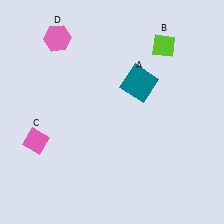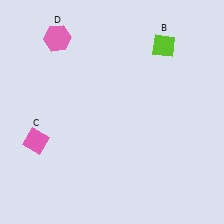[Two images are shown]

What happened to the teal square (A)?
The teal square (A) was removed in Image 2. It was in the top-right area of Image 1.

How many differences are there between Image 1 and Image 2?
There is 1 difference between the two images.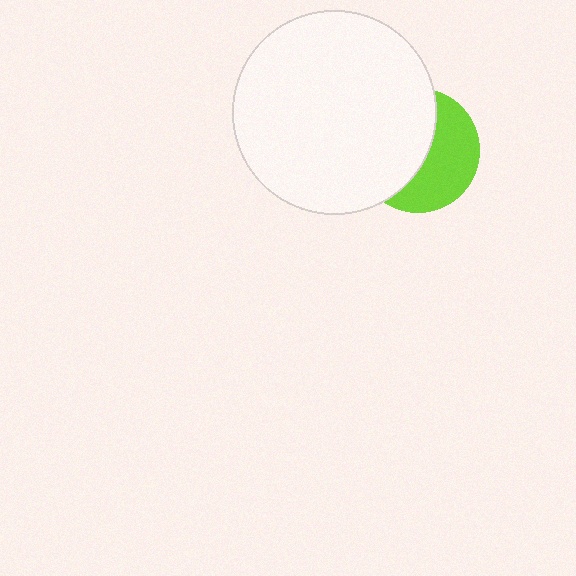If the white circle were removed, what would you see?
You would see the complete lime circle.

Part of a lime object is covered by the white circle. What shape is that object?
It is a circle.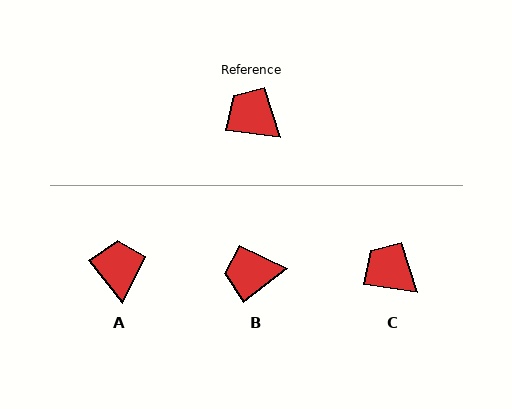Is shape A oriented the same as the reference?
No, it is off by about 44 degrees.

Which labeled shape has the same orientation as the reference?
C.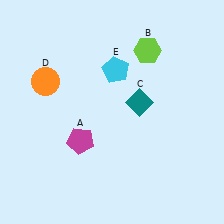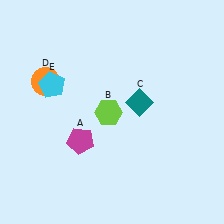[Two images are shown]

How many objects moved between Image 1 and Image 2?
2 objects moved between the two images.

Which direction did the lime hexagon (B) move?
The lime hexagon (B) moved down.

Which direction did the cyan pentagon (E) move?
The cyan pentagon (E) moved left.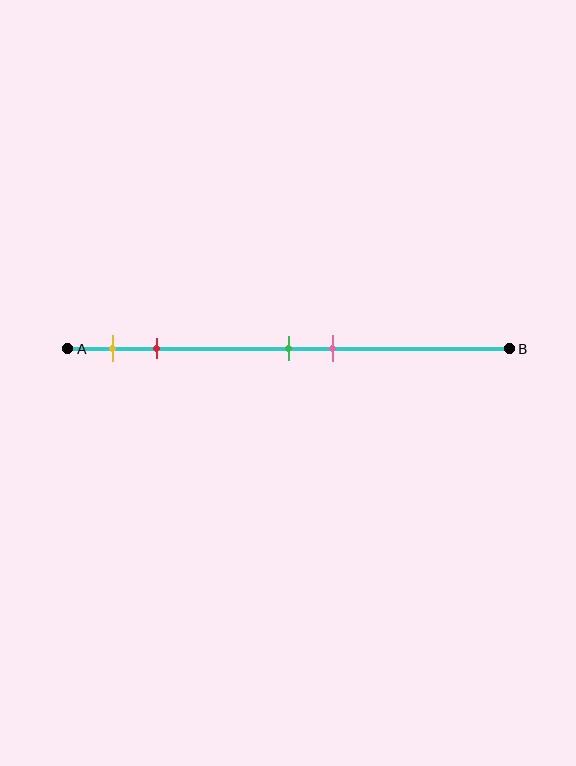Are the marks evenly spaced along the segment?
No, the marks are not evenly spaced.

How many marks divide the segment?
There are 4 marks dividing the segment.